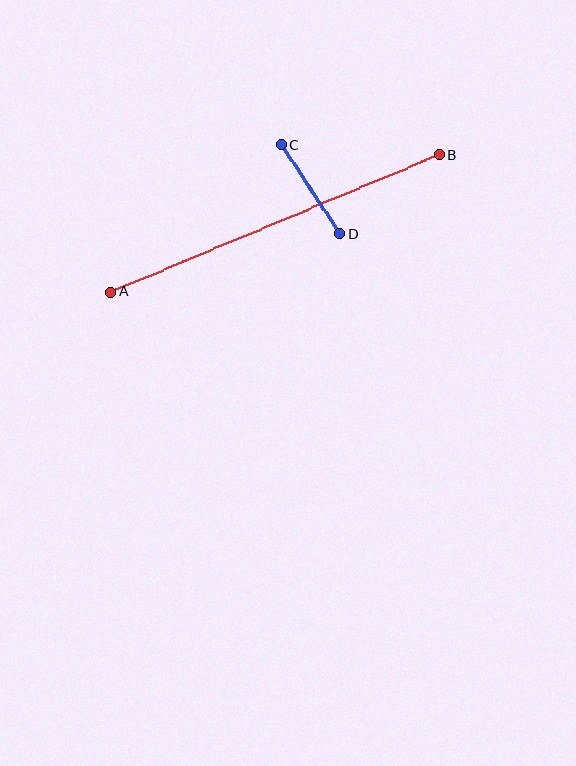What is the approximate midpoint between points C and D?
The midpoint is at approximately (310, 189) pixels.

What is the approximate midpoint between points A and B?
The midpoint is at approximately (275, 223) pixels.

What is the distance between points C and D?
The distance is approximately 106 pixels.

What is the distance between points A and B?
The distance is approximately 356 pixels.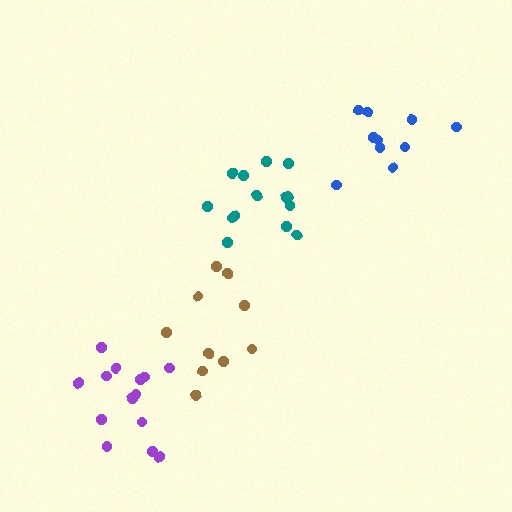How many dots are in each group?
Group 1: 10 dots, Group 2: 14 dots, Group 3: 14 dots, Group 4: 10 dots (48 total).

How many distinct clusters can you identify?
There are 4 distinct clusters.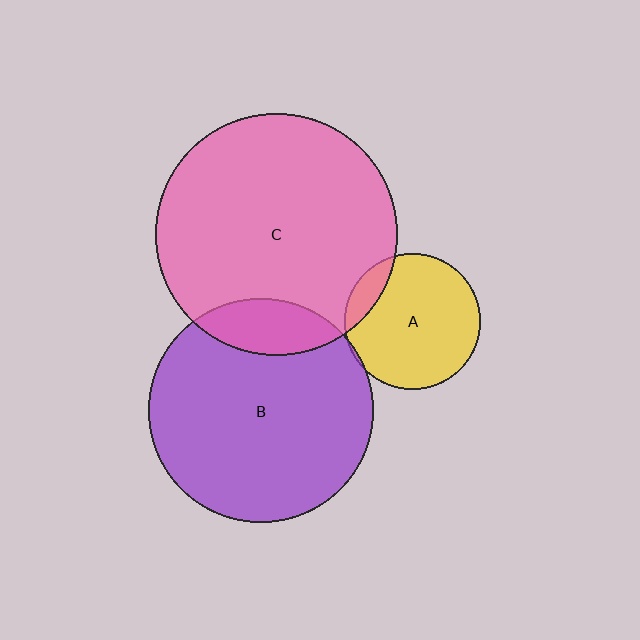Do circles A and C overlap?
Yes.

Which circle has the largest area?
Circle C (pink).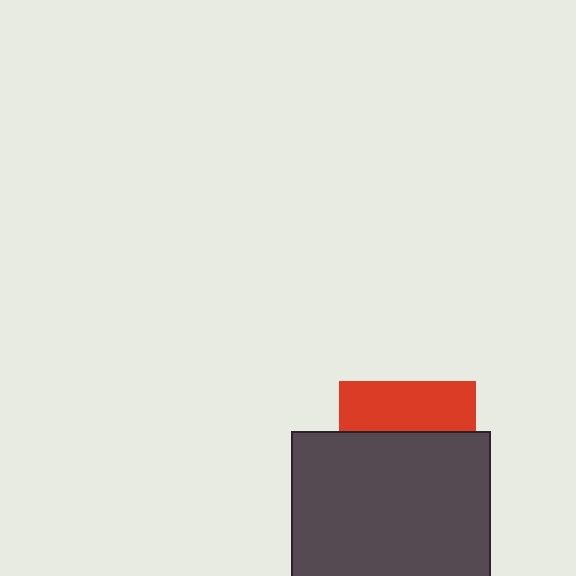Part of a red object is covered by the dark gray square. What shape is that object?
It is a square.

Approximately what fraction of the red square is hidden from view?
Roughly 63% of the red square is hidden behind the dark gray square.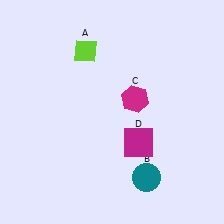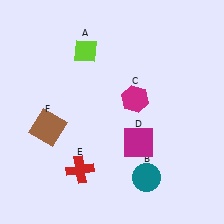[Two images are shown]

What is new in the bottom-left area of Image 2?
A red cross (E) was added in the bottom-left area of Image 2.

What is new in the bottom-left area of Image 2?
A brown square (F) was added in the bottom-left area of Image 2.